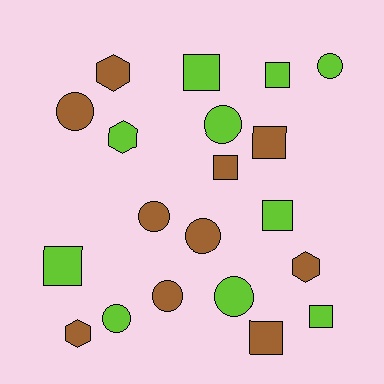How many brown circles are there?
There are 4 brown circles.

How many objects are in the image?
There are 20 objects.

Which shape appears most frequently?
Circle, with 8 objects.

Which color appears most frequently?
Lime, with 10 objects.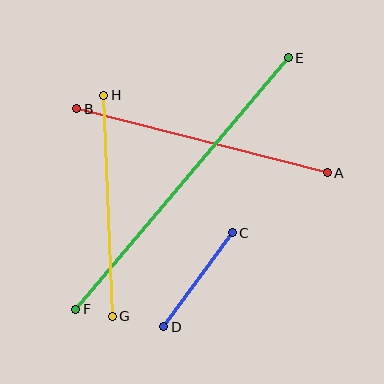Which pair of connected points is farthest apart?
Points E and F are farthest apart.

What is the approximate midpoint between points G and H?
The midpoint is at approximately (108, 206) pixels.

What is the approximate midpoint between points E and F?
The midpoint is at approximately (182, 184) pixels.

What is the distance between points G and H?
The distance is approximately 221 pixels.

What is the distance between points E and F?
The distance is approximately 329 pixels.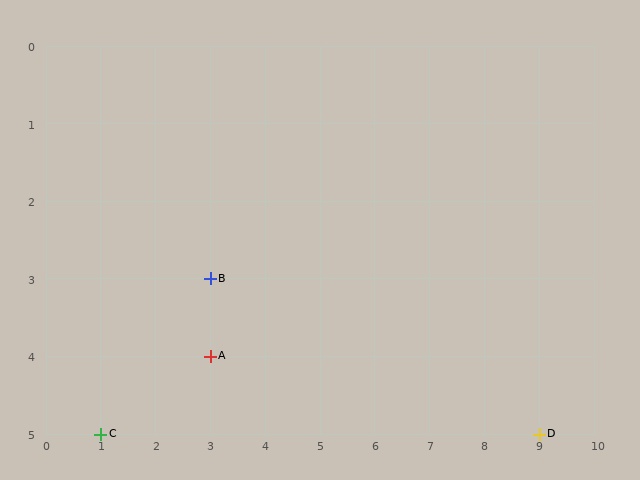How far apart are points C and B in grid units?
Points C and B are 2 columns and 2 rows apart (about 2.8 grid units diagonally).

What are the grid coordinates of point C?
Point C is at grid coordinates (1, 5).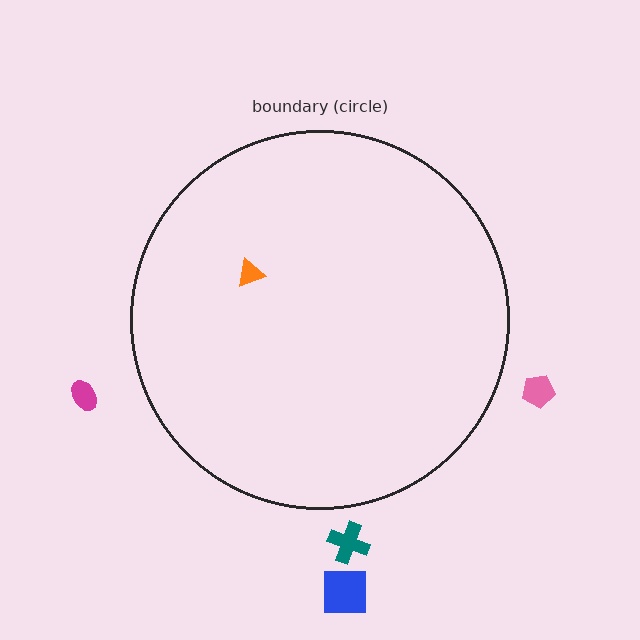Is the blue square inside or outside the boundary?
Outside.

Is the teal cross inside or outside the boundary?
Outside.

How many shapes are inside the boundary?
1 inside, 4 outside.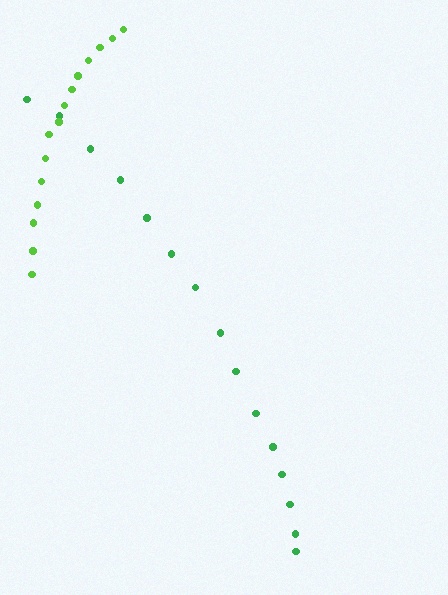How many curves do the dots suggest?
There are 2 distinct paths.